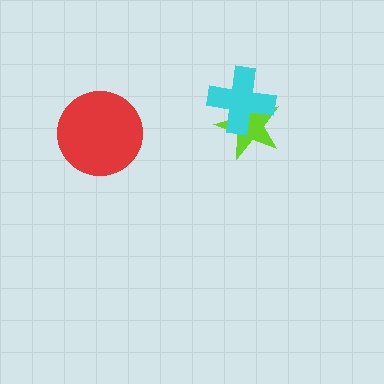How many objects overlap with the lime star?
1 object overlaps with the lime star.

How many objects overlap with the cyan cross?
1 object overlaps with the cyan cross.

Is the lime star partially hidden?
Yes, it is partially covered by another shape.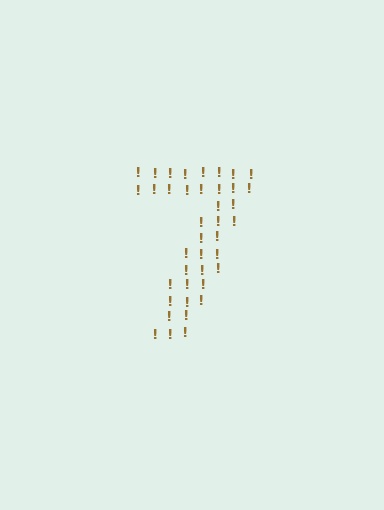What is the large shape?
The large shape is the digit 7.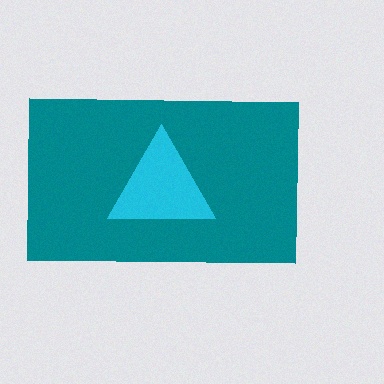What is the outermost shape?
The teal rectangle.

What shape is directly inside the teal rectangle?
The cyan triangle.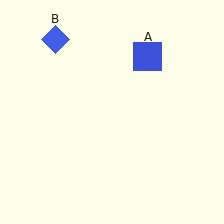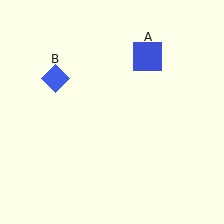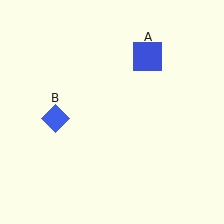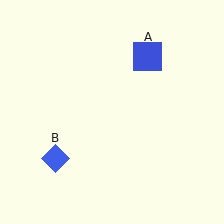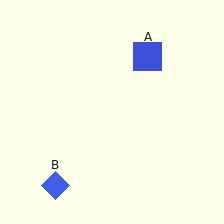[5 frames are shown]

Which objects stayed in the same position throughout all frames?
Blue square (object A) remained stationary.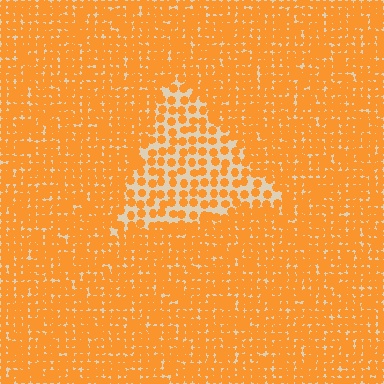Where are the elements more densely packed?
The elements are more densely packed outside the triangle boundary.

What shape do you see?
I see a triangle.